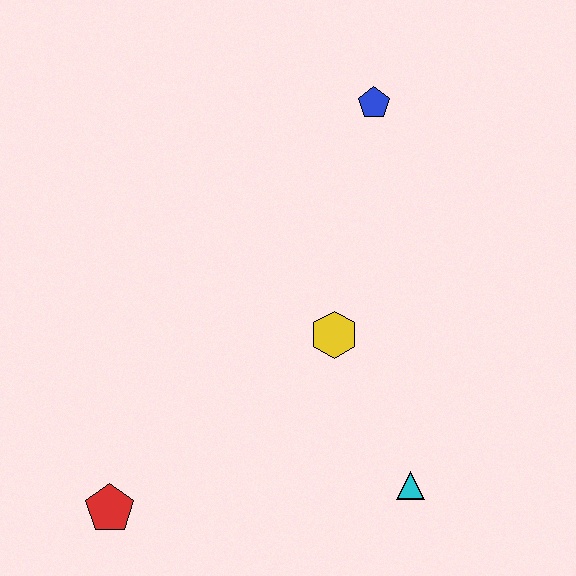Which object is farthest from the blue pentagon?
The red pentagon is farthest from the blue pentagon.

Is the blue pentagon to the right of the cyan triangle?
No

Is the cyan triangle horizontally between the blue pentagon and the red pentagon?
No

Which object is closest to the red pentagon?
The yellow hexagon is closest to the red pentagon.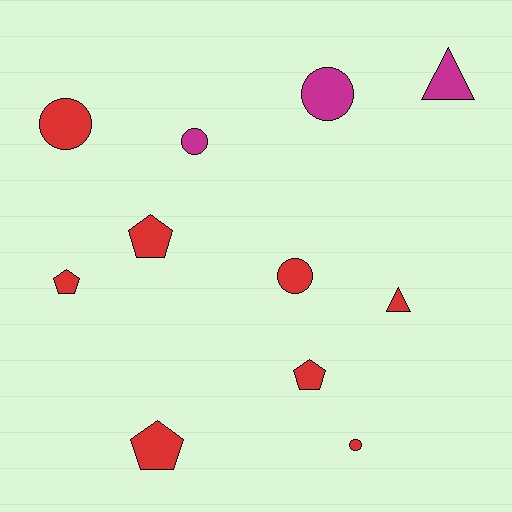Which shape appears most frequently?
Circle, with 5 objects.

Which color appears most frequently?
Red, with 8 objects.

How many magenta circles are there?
There are 2 magenta circles.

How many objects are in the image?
There are 11 objects.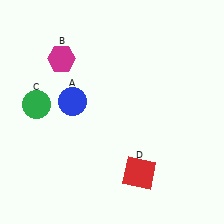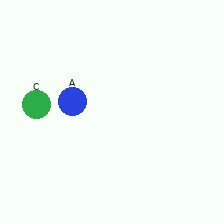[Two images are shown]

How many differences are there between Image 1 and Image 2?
There are 2 differences between the two images.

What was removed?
The magenta hexagon (B), the red square (D) were removed in Image 2.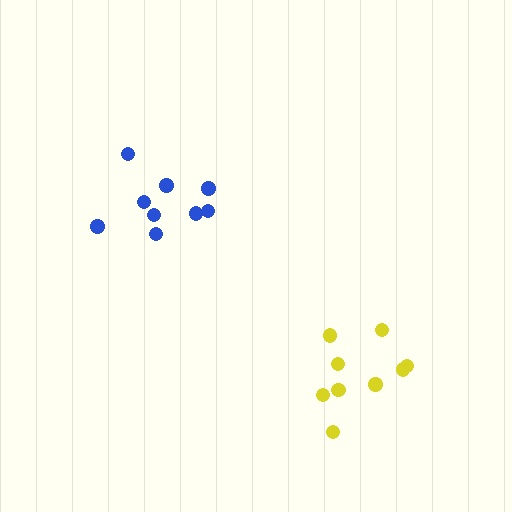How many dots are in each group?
Group 1: 9 dots, Group 2: 9 dots (18 total).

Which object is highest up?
The blue cluster is topmost.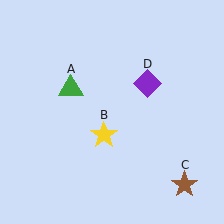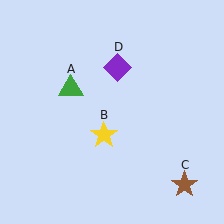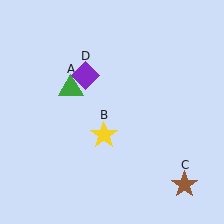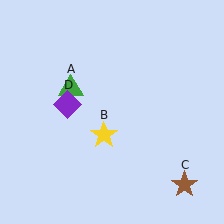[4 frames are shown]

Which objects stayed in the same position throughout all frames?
Green triangle (object A) and yellow star (object B) and brown star (object C) remained stationary.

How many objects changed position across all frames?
1 object changed position: purple diamond (object D).